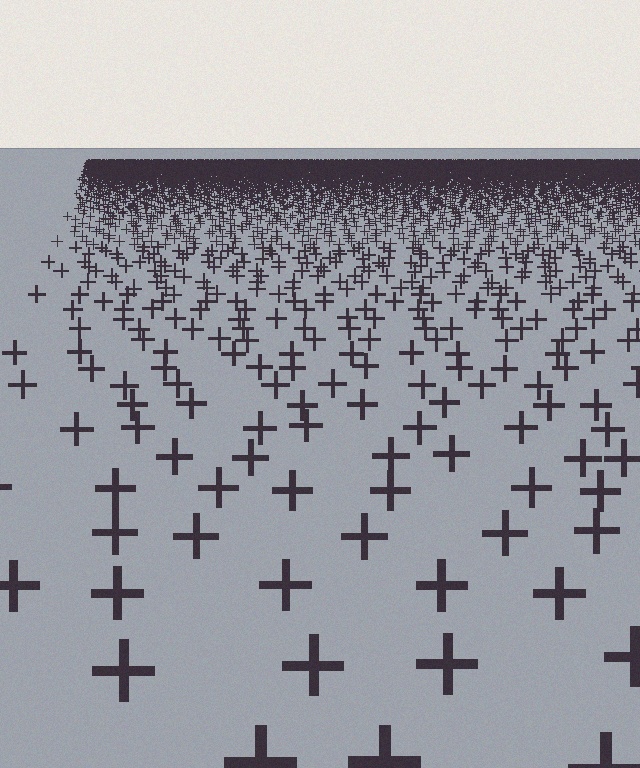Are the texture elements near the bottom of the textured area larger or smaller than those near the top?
Larger. Near the bottom, elements are closer to the viewer and appear at a bigger on-screen size.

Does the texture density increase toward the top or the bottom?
Density increases toward the top.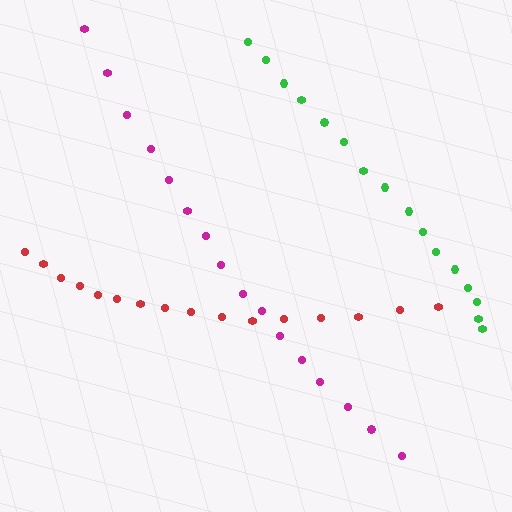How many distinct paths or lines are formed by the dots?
There are 3 distinct paths.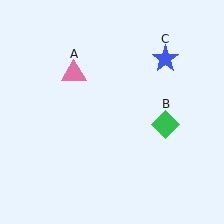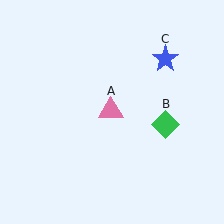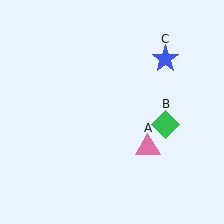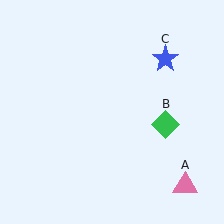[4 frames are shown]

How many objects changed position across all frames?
1 object changed position: pink triangle (object A).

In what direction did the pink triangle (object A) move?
The pink triangle (object A) moved down and to the right.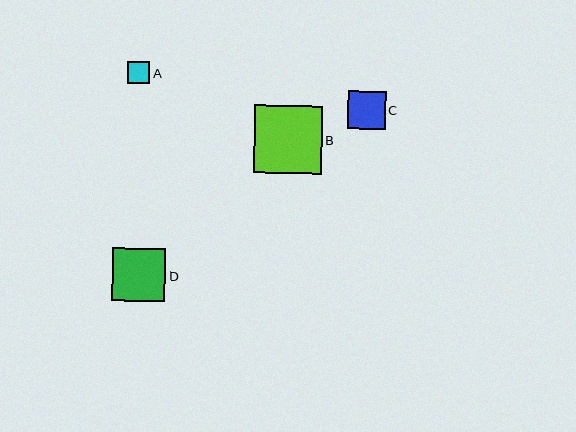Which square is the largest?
Square B is the largest with a size of approximately 68 pixels.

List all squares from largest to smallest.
From largest to smallest: B, D, C, A.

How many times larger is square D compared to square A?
Square D is approximately 2.4 times the size of square A.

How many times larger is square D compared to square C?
Square D is approximately 1.4 times the size of square C.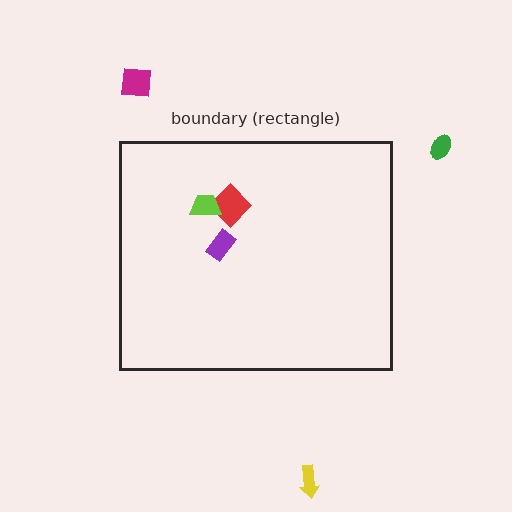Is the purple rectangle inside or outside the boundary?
Inside.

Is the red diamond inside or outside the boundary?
Inside.